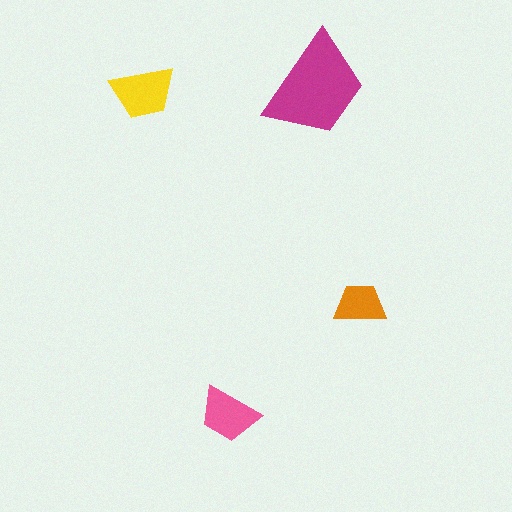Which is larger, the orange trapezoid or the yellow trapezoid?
The yellow one.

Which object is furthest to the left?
The yellow trapezoid is leftmost.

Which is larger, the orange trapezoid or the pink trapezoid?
The pink one.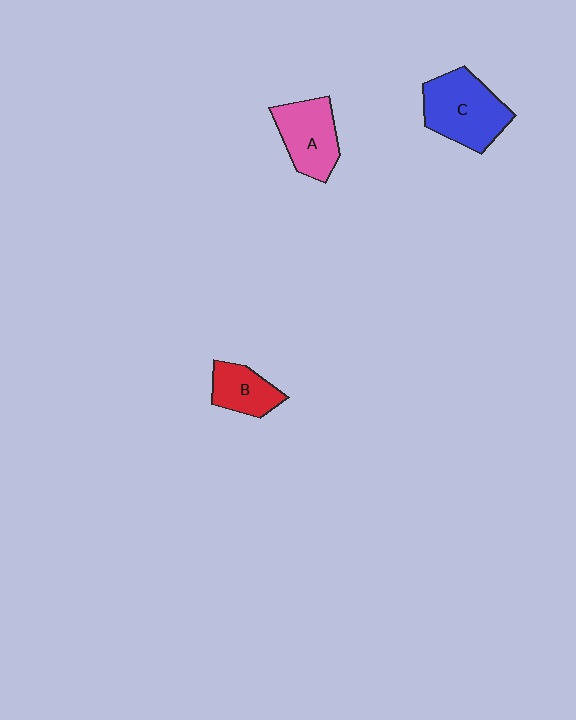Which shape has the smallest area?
Shape B (red).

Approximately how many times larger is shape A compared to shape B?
Approximately 1.4 times.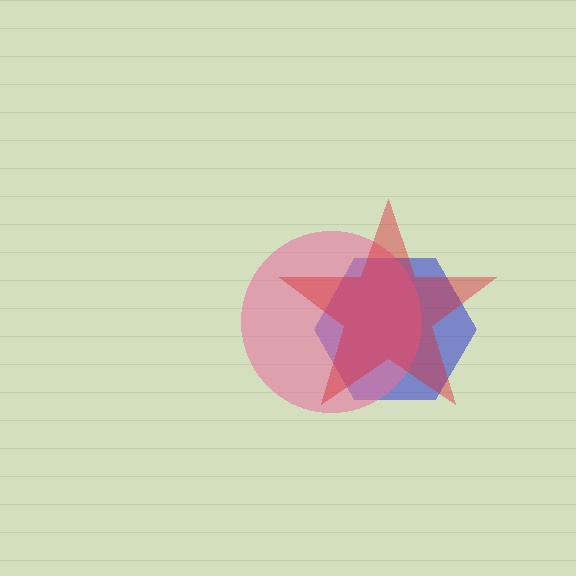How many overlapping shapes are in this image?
There are 3 overlapping shapes in the image.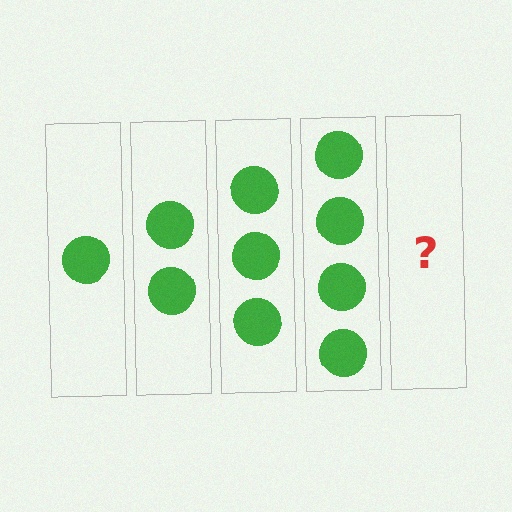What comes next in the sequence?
The next element should be 5 circles.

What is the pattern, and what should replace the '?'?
The pattern is that each step adds one more circle. The '?' should be 5 circles.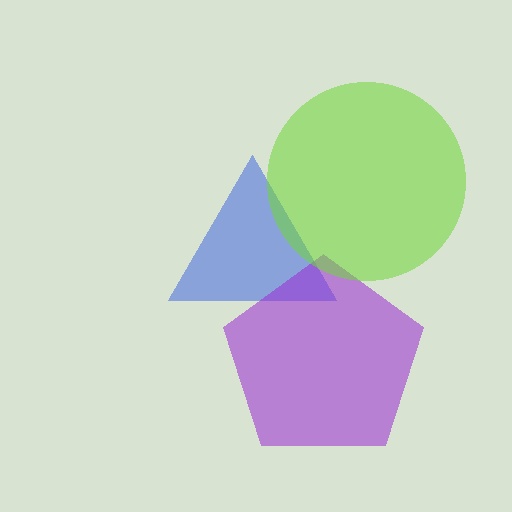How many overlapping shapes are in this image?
There are 3 overlapping shapes in the image.